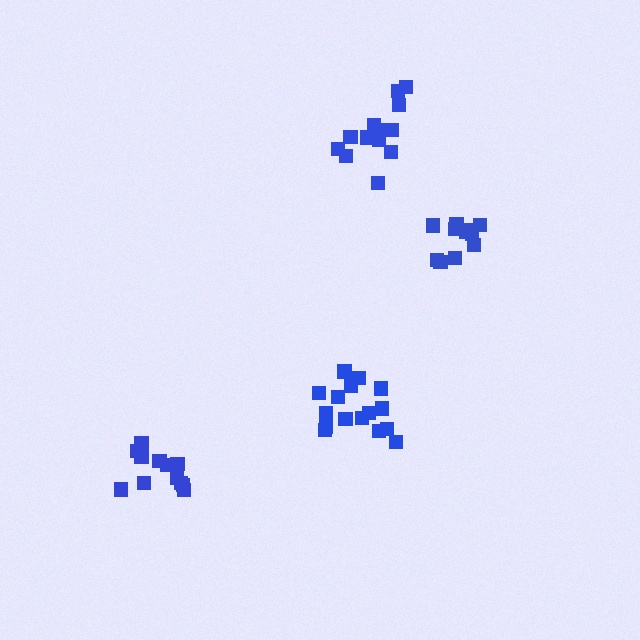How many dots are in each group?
Group 1: 16 dots, Group 2: 13 dots, Group 3: 12 dots, Group 4: 12 dots (53 total).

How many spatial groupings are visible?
There are 4 spatial groupings.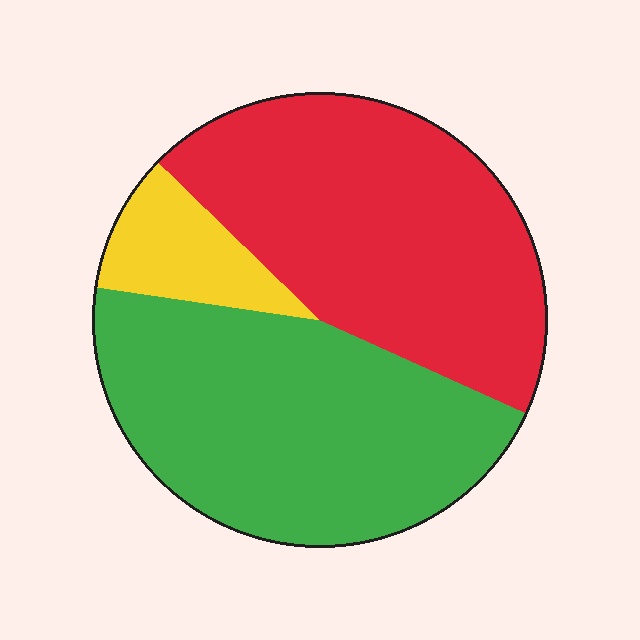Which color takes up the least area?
Yellow, at roughly 10%.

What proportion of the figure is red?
Red covers about 45% of the figure.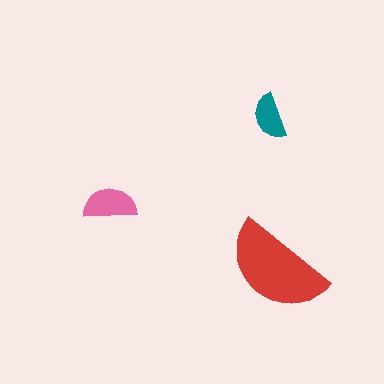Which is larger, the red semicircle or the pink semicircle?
The red one.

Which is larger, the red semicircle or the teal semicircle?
The red one.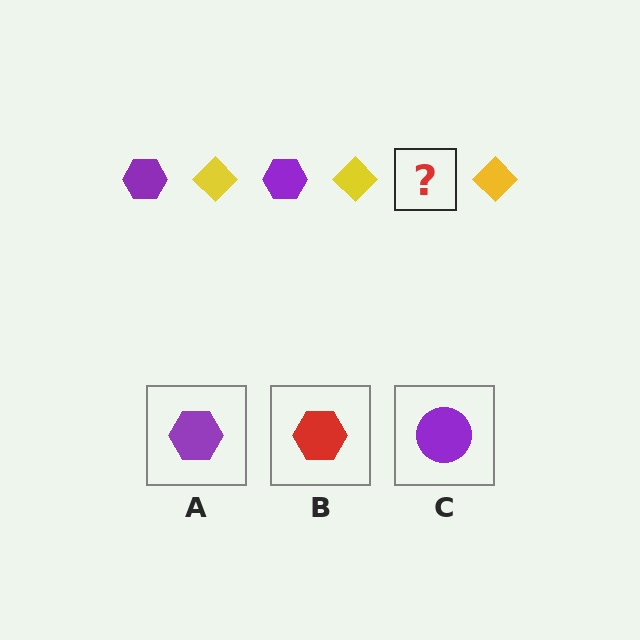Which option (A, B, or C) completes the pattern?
A.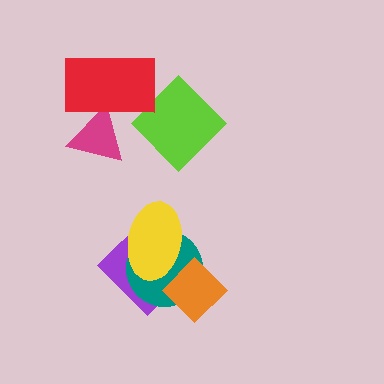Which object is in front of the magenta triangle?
The red rectangle is in front of the magenta triangle.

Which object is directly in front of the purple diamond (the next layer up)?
The teal circle is directly in front of the purple diamond.